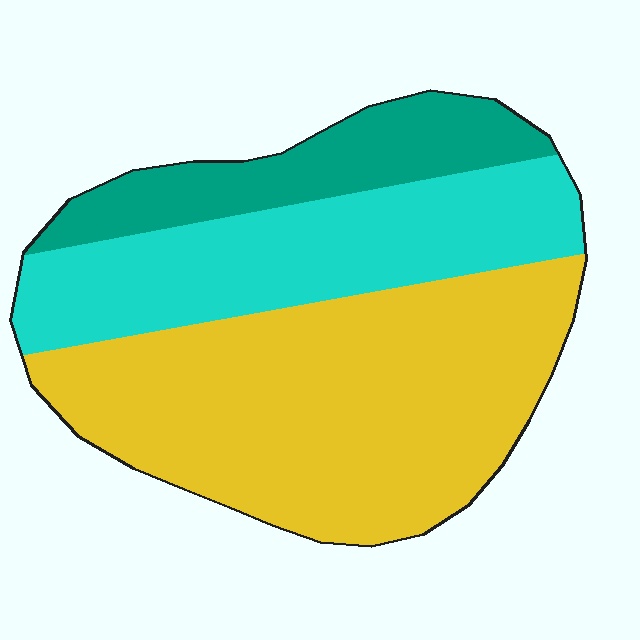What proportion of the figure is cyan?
Cyan takes up about one third (1/3) of the figure.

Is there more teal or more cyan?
Cyan.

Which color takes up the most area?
Yellow, at roughly 50%.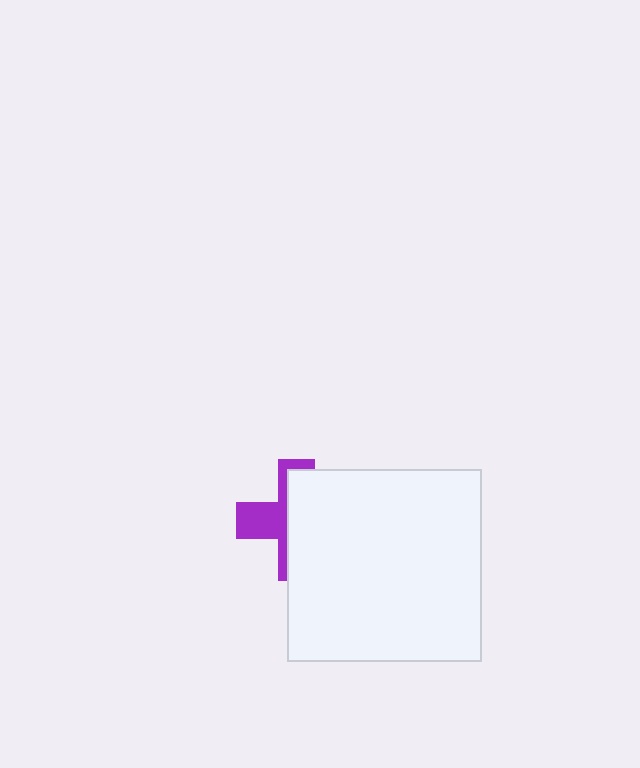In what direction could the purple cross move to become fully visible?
The purple cross could move left. That would shift it out from behind the white rectangle entirely.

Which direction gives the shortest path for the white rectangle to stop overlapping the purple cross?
Moving right gives the shortest separation.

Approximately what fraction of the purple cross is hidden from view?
Roughly 60% of the purple cross is hidden behind the white rectangle.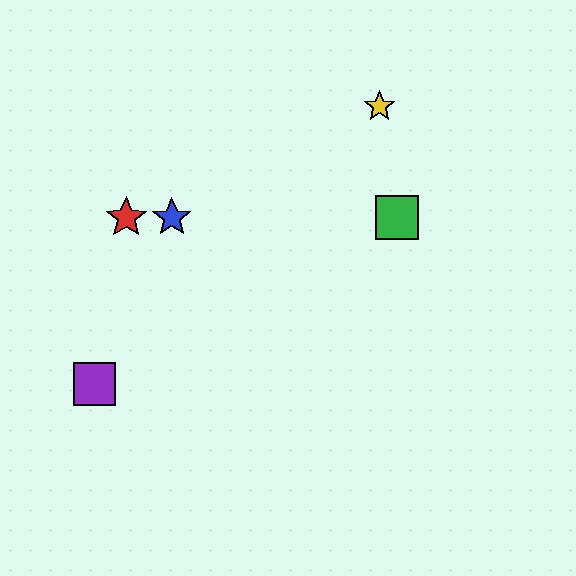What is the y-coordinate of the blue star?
The blue star is at y≈218.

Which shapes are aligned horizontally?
The red star, the blue star, the green square are aligned horizontally.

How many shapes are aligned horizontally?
3 shapes (the red star, the blue star, the green square) are aligned horizontally.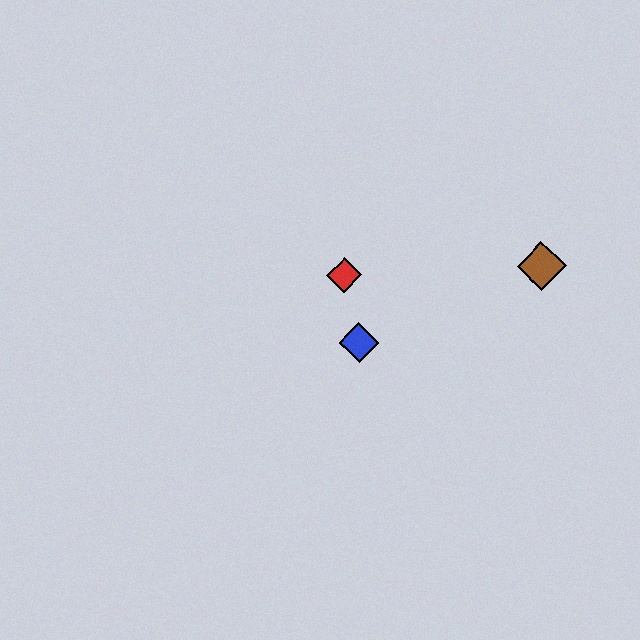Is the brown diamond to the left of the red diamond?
No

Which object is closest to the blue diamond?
The red diamond is closest to the blue diamond.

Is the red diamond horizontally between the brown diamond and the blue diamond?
No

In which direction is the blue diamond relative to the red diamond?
The blue diamond is below the red diamond.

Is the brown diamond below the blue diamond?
No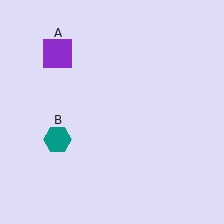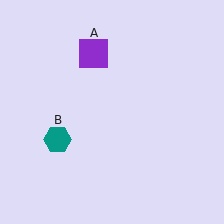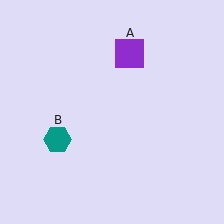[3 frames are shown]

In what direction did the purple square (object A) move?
The purple square (object A) moved right.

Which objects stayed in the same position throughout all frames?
Teal hexagon (object B) remained stationary.